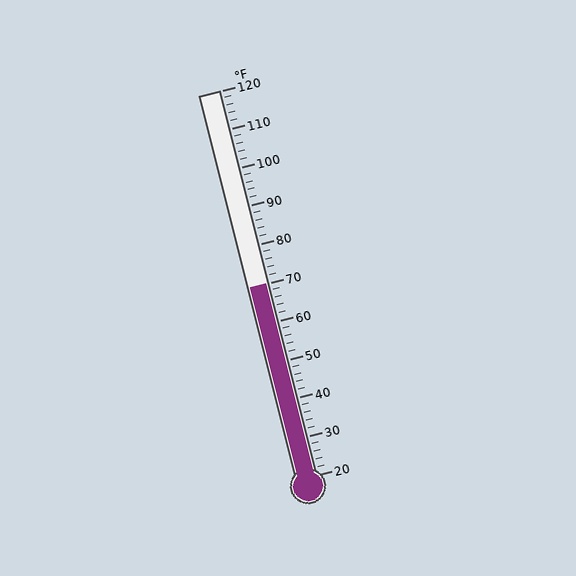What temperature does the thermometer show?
The thermometer shows approximately 70°F.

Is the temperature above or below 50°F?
The temperature is above 50°F.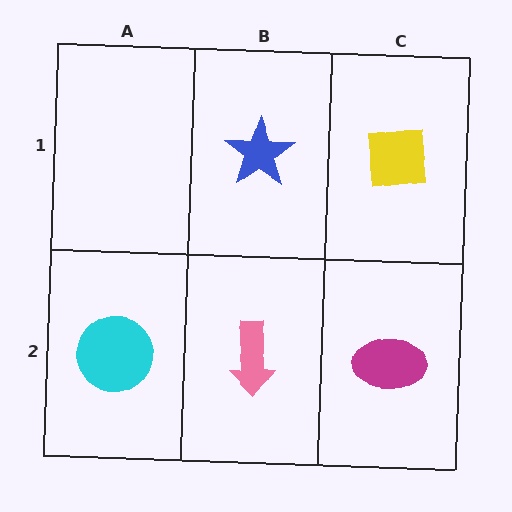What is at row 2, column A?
A cyan circle.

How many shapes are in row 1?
2 shapes.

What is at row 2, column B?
A pink arrow.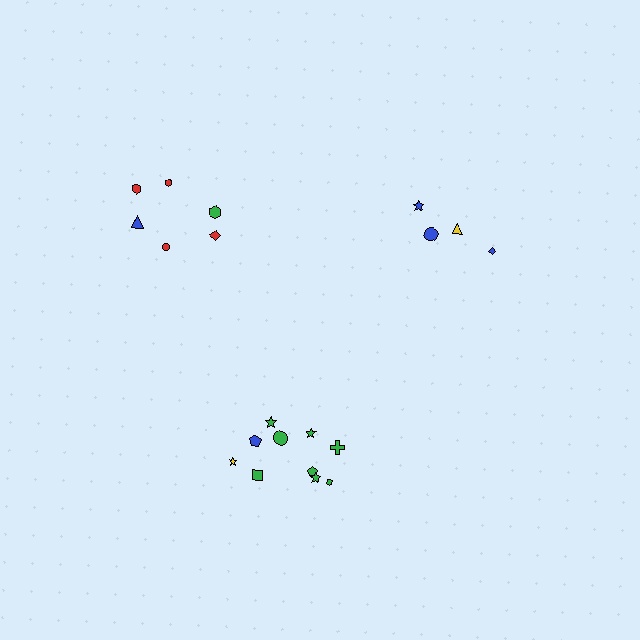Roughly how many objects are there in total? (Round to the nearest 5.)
Roughly 20 objects in total.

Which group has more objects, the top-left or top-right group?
The top-left group.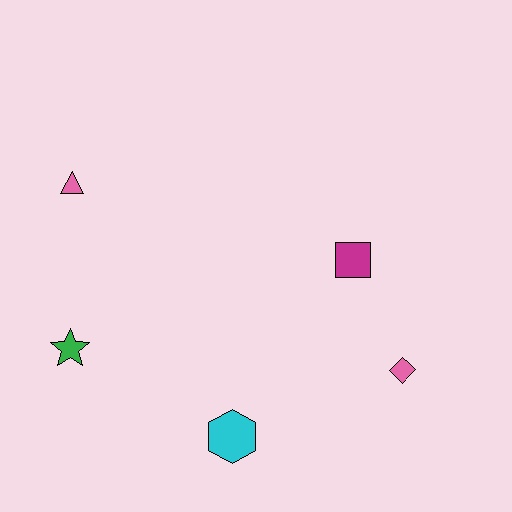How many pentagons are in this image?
There are no pentagons.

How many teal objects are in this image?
There are no teal objects.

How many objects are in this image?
There are 5 objects.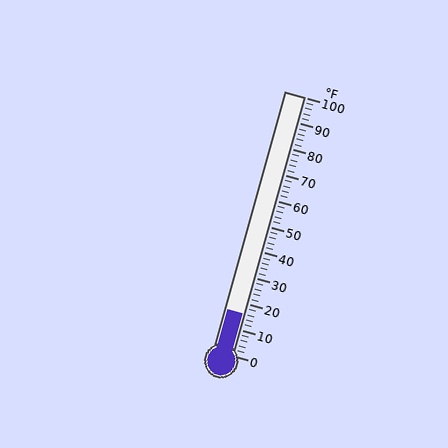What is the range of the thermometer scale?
The thermometer scale ranges from 0°F to 100°F.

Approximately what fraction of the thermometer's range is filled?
The thermometer is filled to approximately 15% of its range.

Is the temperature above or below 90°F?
The temperature is below 90°F.